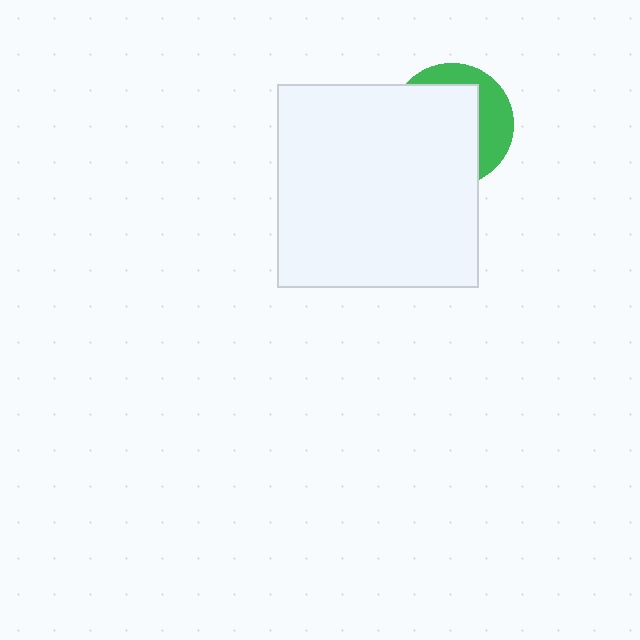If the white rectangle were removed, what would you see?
You would see the complete green circle.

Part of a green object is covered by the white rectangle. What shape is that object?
It is a circle.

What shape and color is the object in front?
The object in front is a white rectangle.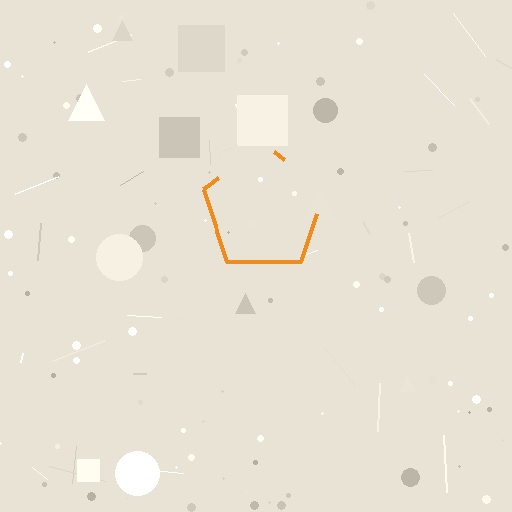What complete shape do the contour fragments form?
The contour fragments form a pentagon.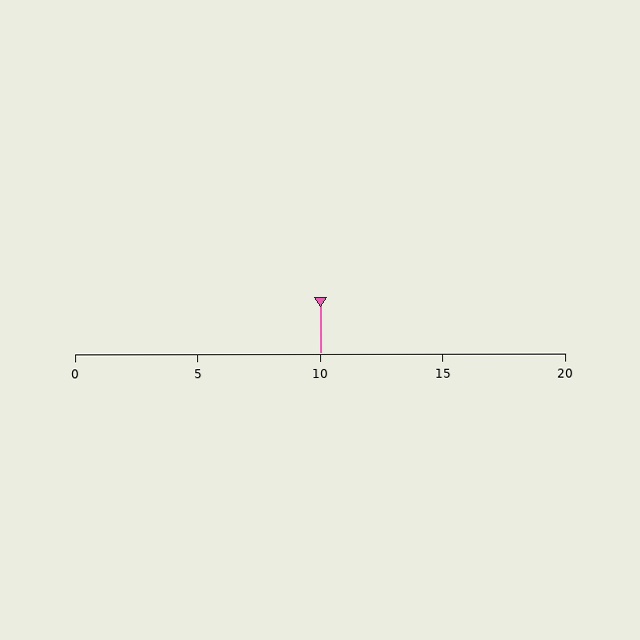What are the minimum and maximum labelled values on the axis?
The axis runs from 0 to 20.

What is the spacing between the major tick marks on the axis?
The major ticks are spaced 5 apart.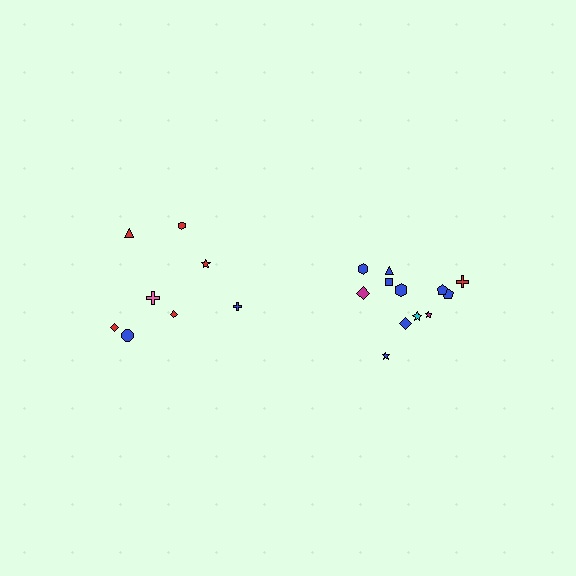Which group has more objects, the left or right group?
The right group.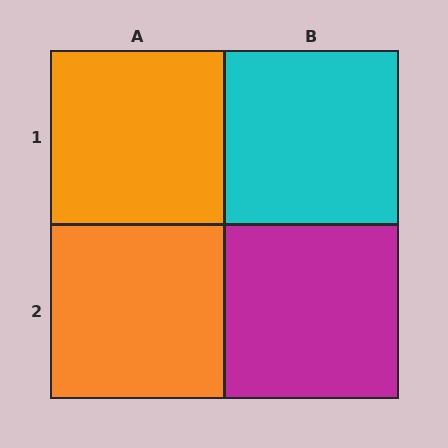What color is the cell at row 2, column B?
Magenta.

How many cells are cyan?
1 cell is cyan.